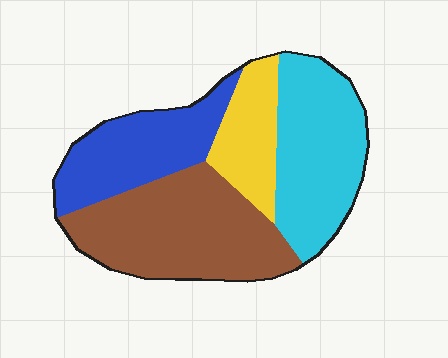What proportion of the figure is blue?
Blue takes up about one fifth (1/5) of the figure.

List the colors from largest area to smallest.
From largest to smallest: brown, cyan, blue, yellow.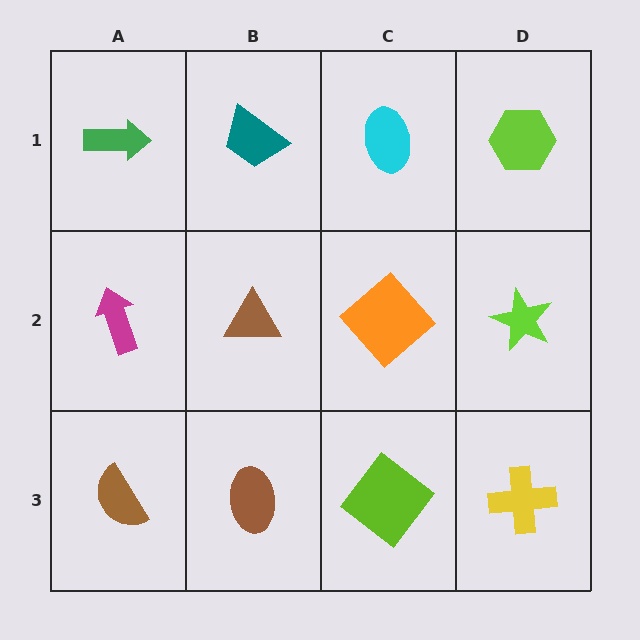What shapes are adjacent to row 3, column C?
An orange diamond (row 2, column C), a brown ellipse (row 3, column B), a yellow cross (row 3, column D).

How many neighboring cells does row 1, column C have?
3.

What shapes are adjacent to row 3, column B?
A brown triangle (row 2, column B), a brown semicircle (row 3, column A), a lime diamond (row 3, column C).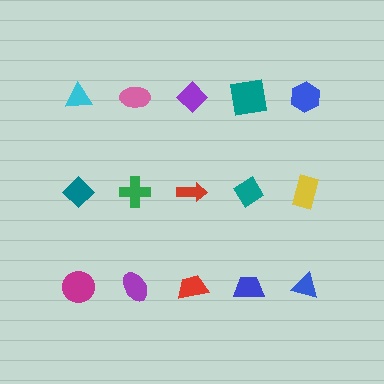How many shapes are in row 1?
5 shapes.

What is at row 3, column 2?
A purple ellipse.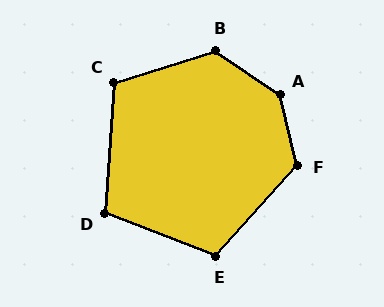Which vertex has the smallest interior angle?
D, at approximately 108 degrees.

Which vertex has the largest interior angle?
A, at approximately 138 degrees.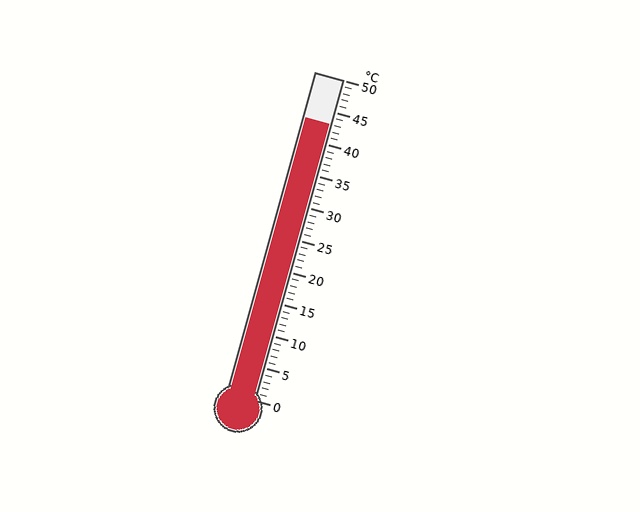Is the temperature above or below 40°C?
The temperature is above 40°C.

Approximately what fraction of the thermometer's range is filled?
The thermometer is filled to approximately 85% of its range.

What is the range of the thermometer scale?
The thermometer scale ranges from 0°C to 50°C.